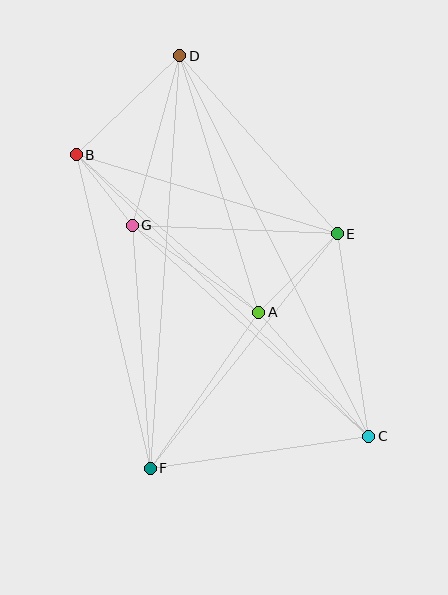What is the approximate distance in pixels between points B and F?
The distance between B and F is approximately 322 pixels.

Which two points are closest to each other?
Points B and G are closest to each other.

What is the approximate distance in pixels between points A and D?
The distance between A and D is approximately 268 pixels.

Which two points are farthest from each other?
Points C and D are farthest from each other.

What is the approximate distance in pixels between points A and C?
The distance between A and C is approximately 166 pixels.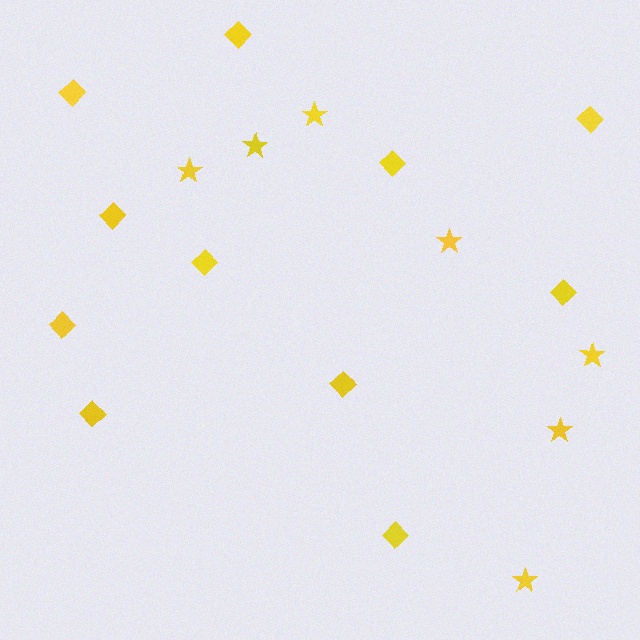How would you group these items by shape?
There are 2 groups: one group of diamonds (11) and one group of stars (7).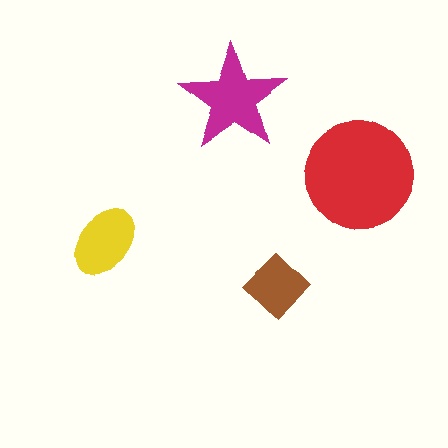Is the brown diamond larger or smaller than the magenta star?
Smaller.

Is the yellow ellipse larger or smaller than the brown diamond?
Larger.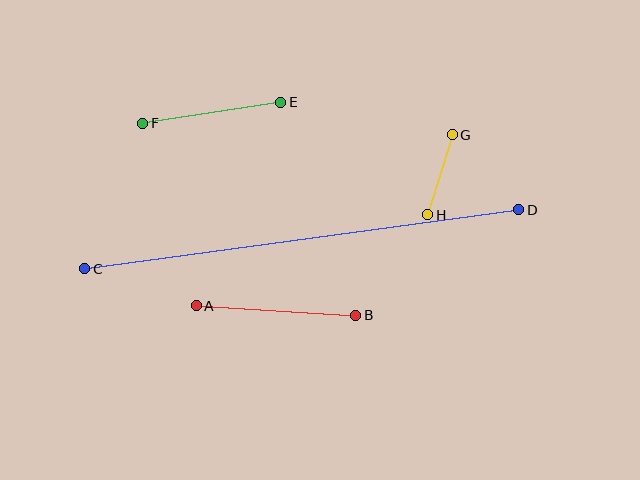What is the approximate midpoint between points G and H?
The midpoint is at approximately (440, 175) pixels.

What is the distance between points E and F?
The distance is approximately 140 pixels.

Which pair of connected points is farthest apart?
Points C and D are farthest apart.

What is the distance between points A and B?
The distance is approximately 160 pixels.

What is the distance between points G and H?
The distance is approximately 84 pixels.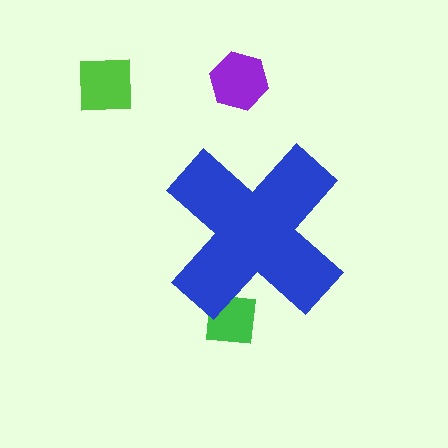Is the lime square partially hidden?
No, the lime square is fully visible.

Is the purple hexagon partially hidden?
No, the purple hexagon is fully visible.